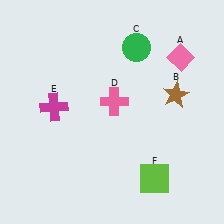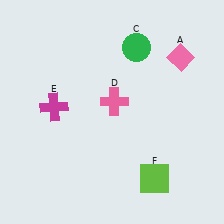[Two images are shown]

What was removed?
The brown star (B) was removed in Image 2.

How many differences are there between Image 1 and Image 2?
There is 1 difference between the two images.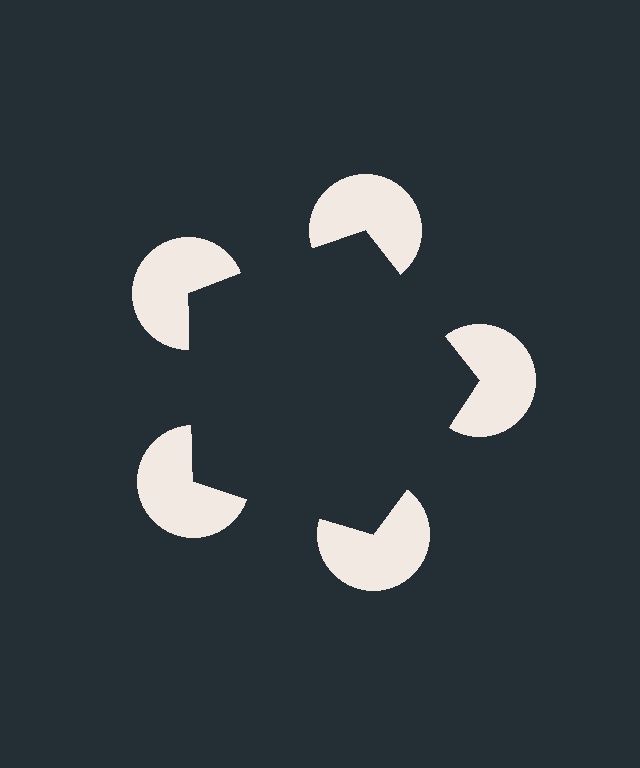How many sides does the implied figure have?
5 sides.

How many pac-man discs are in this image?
There are 5 — one at each vertex of the illusory pentagon.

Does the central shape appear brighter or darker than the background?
It typically appears slightly darker than the background, even though no actual brightness change is drawn.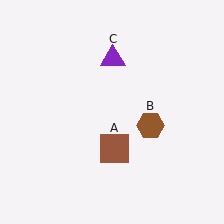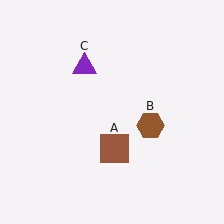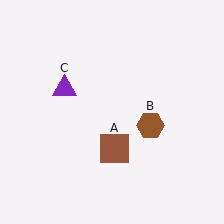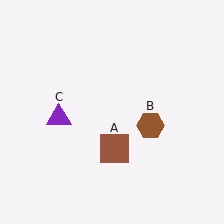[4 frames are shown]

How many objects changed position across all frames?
1 object changed position: purple triangle (object C).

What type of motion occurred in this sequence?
The purple triangle (object C) rotated counterclockwise around the center of the scene.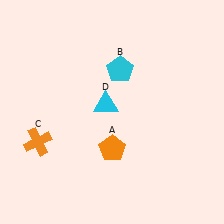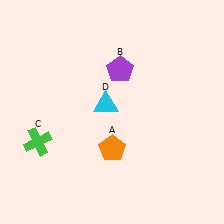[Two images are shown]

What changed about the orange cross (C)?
In Image 1, C is orange. In Image 2, it changed to green.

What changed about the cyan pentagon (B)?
In Image 1, B is cyan. In Image 2, it changed to purple.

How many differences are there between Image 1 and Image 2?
There are 2 differences between the two images.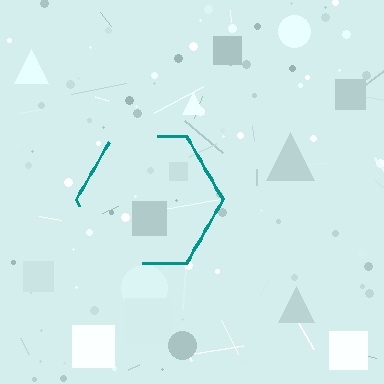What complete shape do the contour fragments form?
The contour fragments form a hexagon.